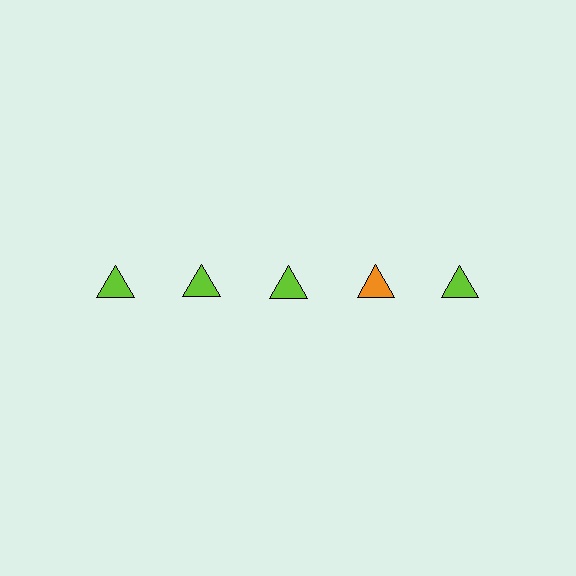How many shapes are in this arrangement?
There are 5 shapes arranged in a grid pattern.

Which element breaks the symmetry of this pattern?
The orange triangle in the top row, second from right column breaks the symmetry. All other shapes are lime triangles.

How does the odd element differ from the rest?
It has a different color: orange instead of lime.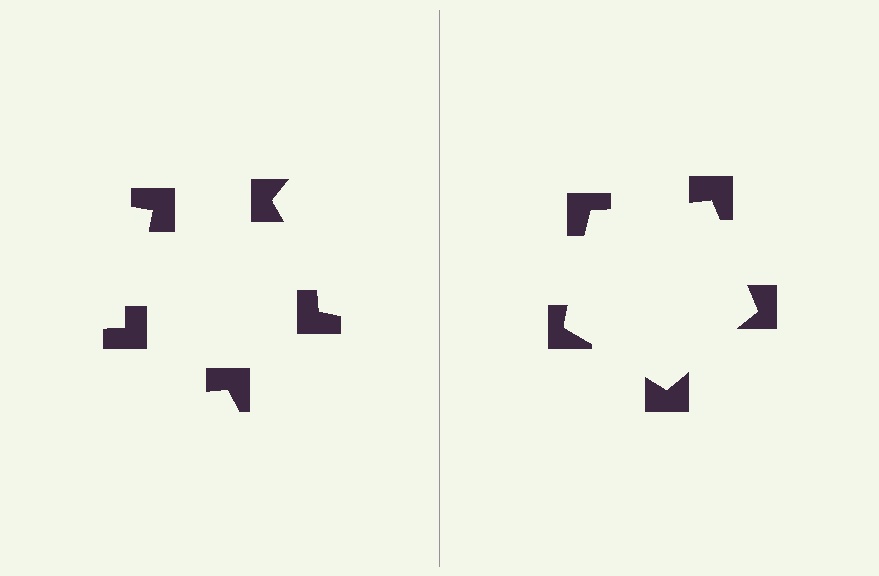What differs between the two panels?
The notched squares are positioned identically on both sides; only the wedge orientations differ. On the right they align to a pentagon; on the left they are misaligned.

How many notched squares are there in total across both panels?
10 — 5 on each side.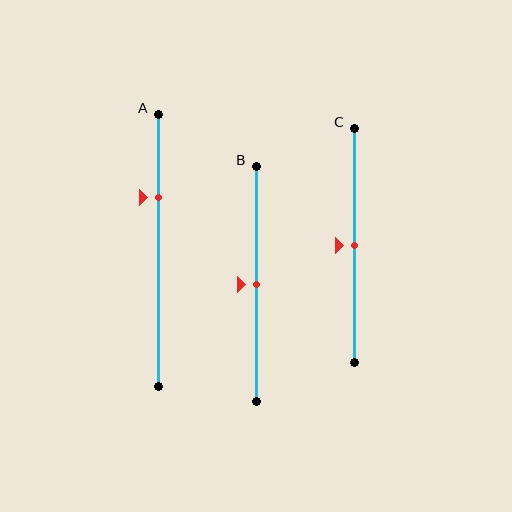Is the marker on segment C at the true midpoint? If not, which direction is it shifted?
Yes, the marker on segment C is at the true midpoint.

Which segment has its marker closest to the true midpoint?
Segment B has its marker closest to the true midpoint.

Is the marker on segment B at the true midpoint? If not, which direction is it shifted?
Yes, the marker on segment B is at the true midpoint.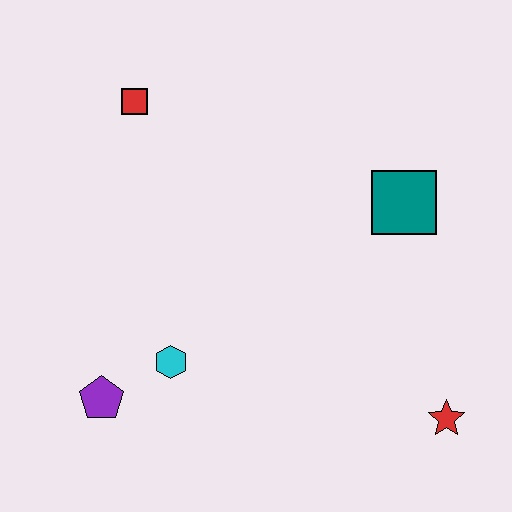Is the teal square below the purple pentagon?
No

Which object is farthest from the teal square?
The purple pentagon is farthest from the teal square.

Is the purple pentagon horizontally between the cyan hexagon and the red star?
No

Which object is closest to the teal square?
The red star is closest to the teal square.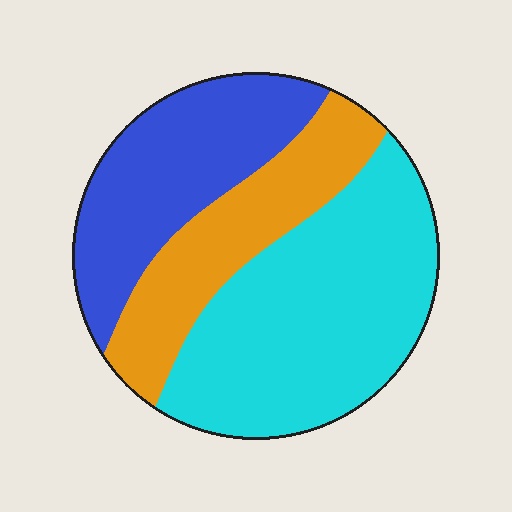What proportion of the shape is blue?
Blue takes up about one quarter (1/4) of the shape.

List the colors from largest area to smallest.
From largest to smallest: cyan, blue, orange.